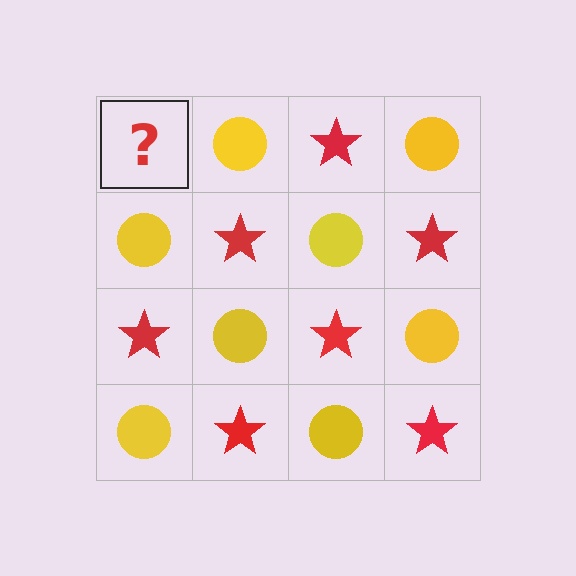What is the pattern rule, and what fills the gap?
The rule is that it alternates red star and yellow circle in a checkerboard pattern. The gap should be filled with a red star.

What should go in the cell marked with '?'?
The missing cell should contain a red star.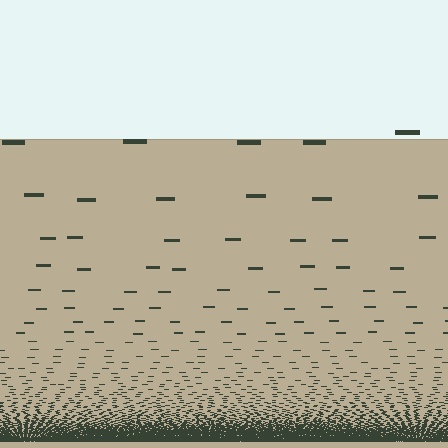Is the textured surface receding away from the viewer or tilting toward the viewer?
The surface appears to tilt toward the viewer. Texture elements get larger and sparser toward the top.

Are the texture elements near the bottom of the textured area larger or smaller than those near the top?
Smaller. The gradient is inverted — elements near the bottom are smaller and denser.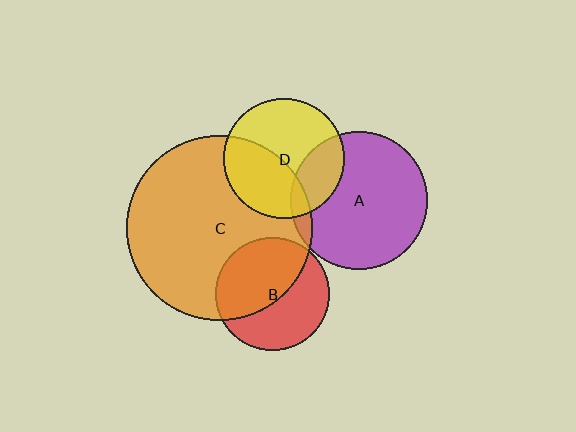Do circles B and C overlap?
Yes.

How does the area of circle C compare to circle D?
Approximately 2.4 times.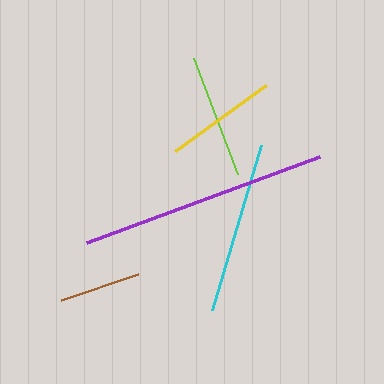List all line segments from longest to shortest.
From longest to shortest: purple, cyan, lime, yellow, brown.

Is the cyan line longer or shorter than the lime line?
The cyan line is longer than the lime line.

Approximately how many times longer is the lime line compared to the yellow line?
The lime line is approximately 1.1 times the length of the yellow line.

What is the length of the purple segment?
The purple segment is approximately 249 pixels long.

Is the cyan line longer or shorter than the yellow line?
The cyan line is longer than the yellow line.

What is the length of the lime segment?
The lime segment is approximately 124 pixels long.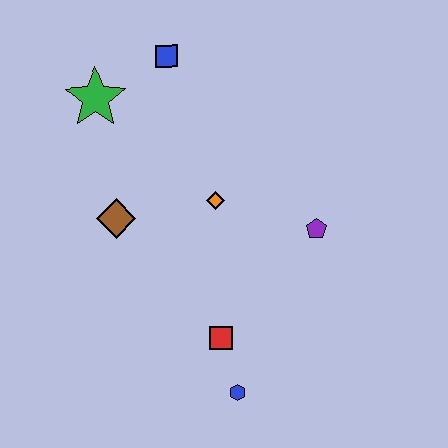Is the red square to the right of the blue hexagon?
No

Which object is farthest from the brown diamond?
The blue hexagon is farthest from the brown diamond.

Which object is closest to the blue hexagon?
The red square is closest to the blue hexagon.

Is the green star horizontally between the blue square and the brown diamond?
No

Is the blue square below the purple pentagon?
No